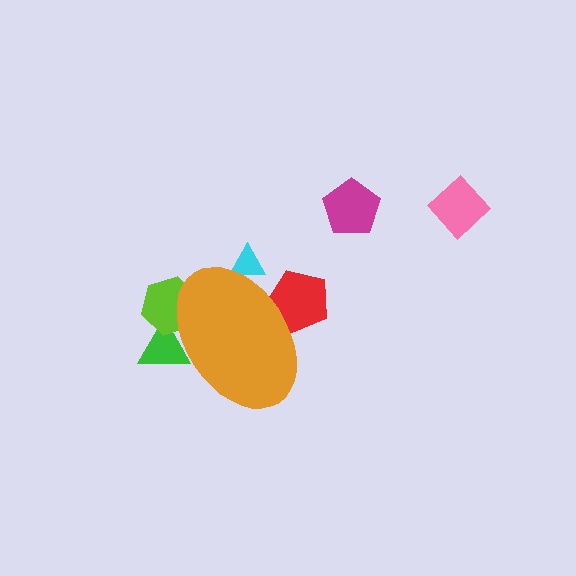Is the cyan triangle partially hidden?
Yes, the cyan triangle is partially hidden behind the orange ellipse.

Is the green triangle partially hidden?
Yes, the green triangle is partially hidden behind the orange ellipse.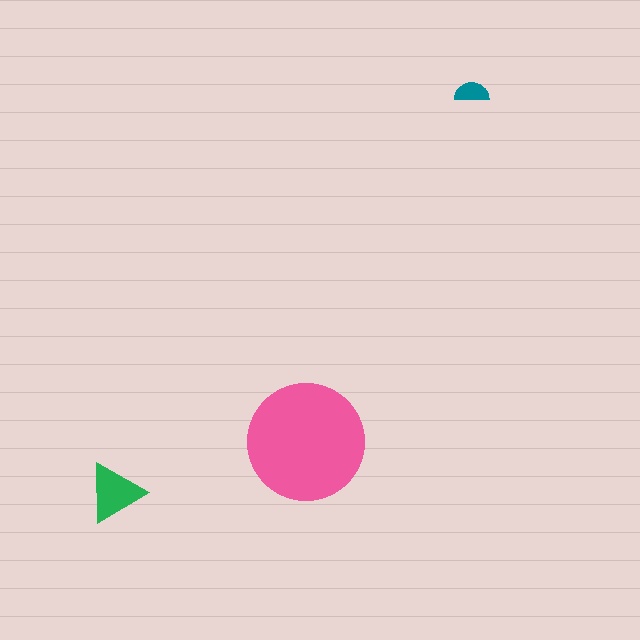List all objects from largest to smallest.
The pink circle, the green triangle, the teal semicircle.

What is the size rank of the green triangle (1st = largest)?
2nd.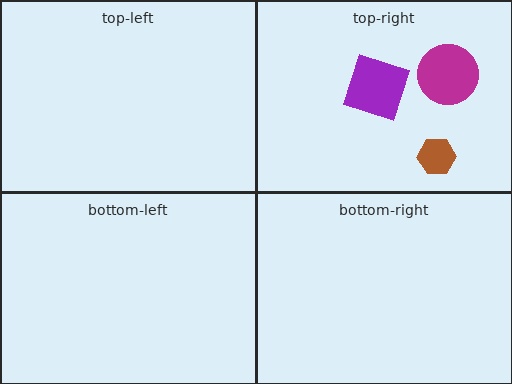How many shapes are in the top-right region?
3.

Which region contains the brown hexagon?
The top-right region.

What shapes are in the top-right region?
The magenta circle, the brown hexagon, the purple square.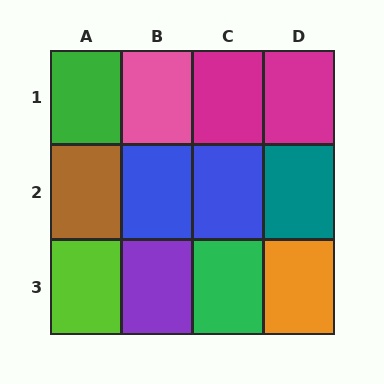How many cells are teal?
1 cell is teal.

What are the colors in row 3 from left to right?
Lime, purple, green, orange.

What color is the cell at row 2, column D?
Teal.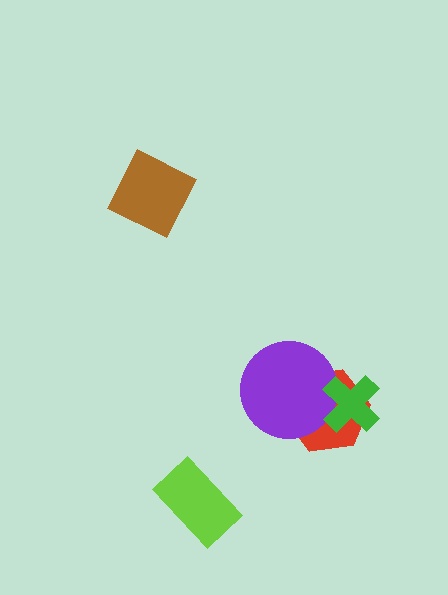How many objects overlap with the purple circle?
2 objects overlap with the purple circle.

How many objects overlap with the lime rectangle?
0 objects overlap with the lime rectangle.